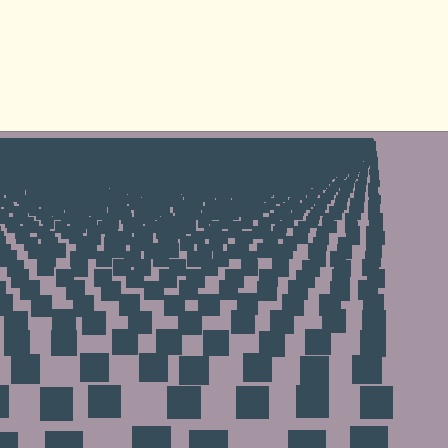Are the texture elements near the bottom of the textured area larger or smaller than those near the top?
Larger. Near the bottom, elements are closer to the viewer and appear at a bigger on-screen size.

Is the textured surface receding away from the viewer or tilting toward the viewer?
The surface is receding away from the viewer. Texture elements get smaller and denser toward the top.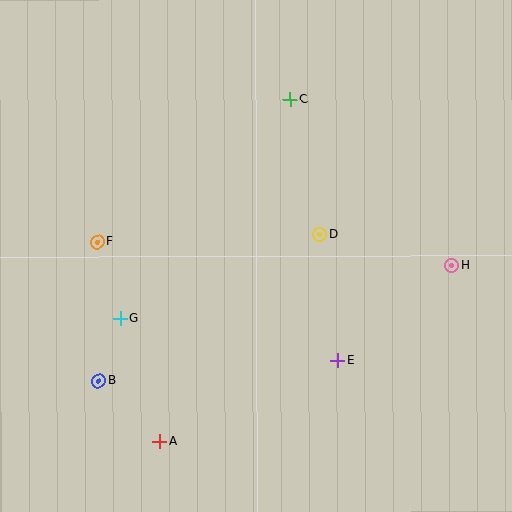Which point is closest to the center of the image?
Point D at (320, 234) is closest to the center.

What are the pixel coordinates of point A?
Point A is at (159, 442).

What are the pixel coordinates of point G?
Point G is at (120, 319).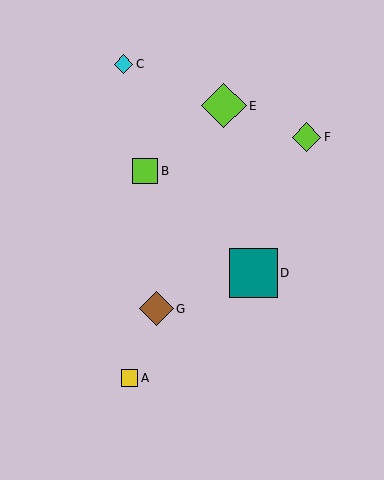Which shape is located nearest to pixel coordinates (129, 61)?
The cyan diamond (labeled C) at (124, 64) is nearest to that location.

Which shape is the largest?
The teal square (labeled D) is the largest.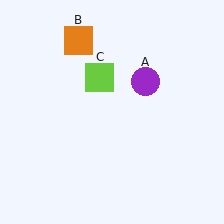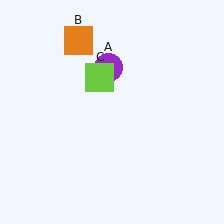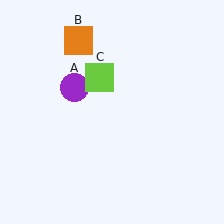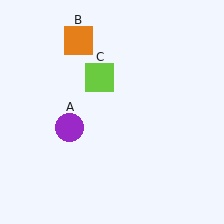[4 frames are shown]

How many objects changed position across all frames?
1 object changed position: purple circle (object A).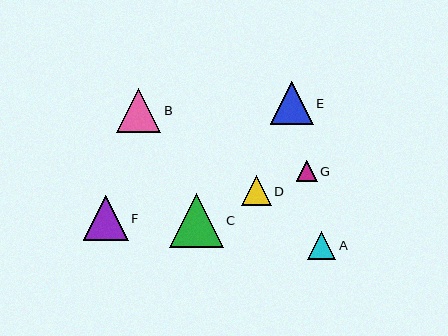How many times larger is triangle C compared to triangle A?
Triangle C is approximately 1.9 times the size of triangle A.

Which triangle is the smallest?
Triangle G is the smallest with a size of approximately 21 pixels.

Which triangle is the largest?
Triangle C is the largest with a size of approximately 53 pixels.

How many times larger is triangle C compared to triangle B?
Triangle C is approximately 1.2 times the size of triangle B.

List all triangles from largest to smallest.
From largest to smallest: C, F, B, E, D, A, G.